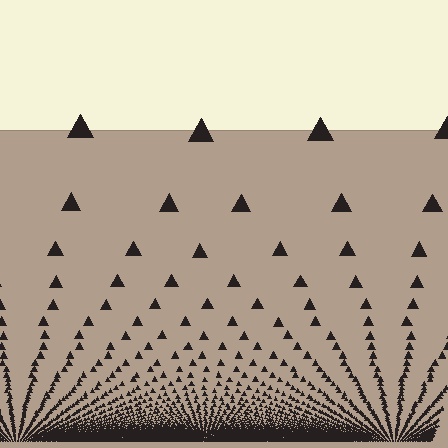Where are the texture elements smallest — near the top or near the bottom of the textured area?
Near the bottom.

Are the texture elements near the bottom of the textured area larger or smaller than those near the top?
Smaller. The gradient is inverted — elements near the bottom are smaller and denser.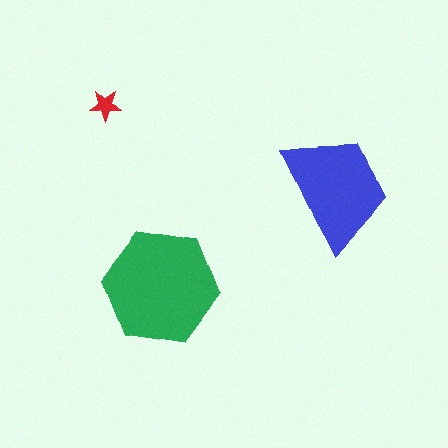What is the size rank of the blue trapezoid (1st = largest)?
2nd.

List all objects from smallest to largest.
The red star, the blue trapezoid, the green hexagon.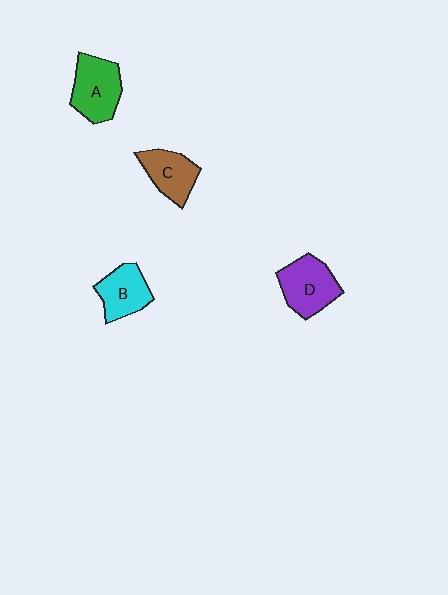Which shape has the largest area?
Shape D (purple).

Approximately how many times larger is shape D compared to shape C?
Approximately 1.3 times.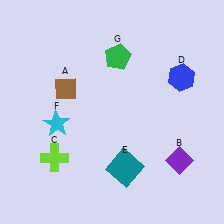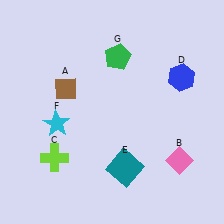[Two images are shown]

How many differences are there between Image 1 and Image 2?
There is 1 difference between the two images.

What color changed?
The diamond (B) changed from purple in Image 1 to pink in Image 2.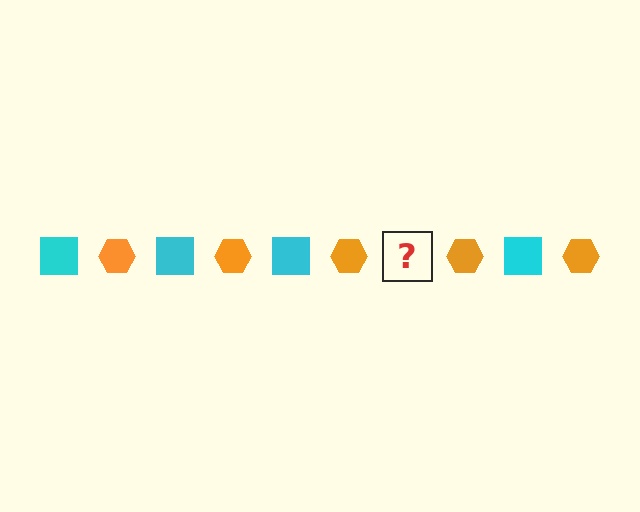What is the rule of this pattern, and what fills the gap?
The rule is that the pattern alternates between cyan square and orange hexagon. The gap should be filled with a cyan square.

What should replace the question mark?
The question mark should be replaced with a cyan square.